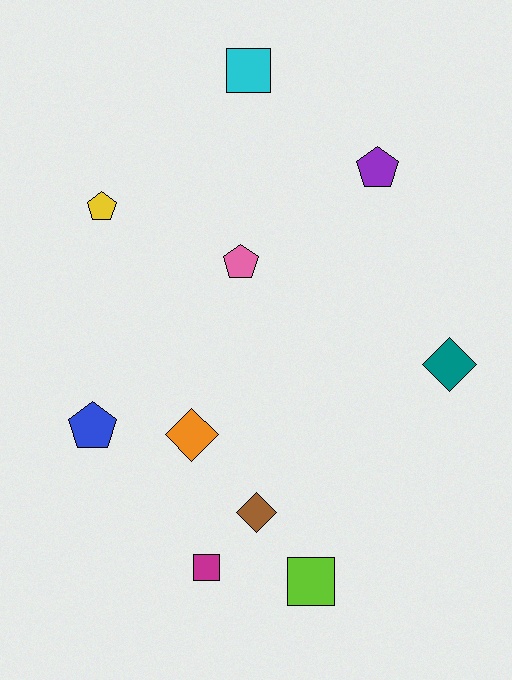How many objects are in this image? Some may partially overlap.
There are 10 objects.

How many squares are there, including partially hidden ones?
There are 3 squares.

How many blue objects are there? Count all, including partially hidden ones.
There is 1 blue object.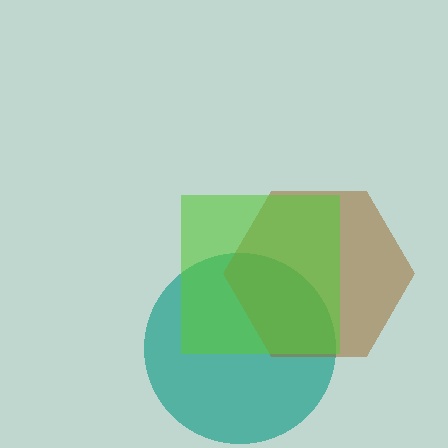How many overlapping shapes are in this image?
There are 3 overlapping shapes in the image.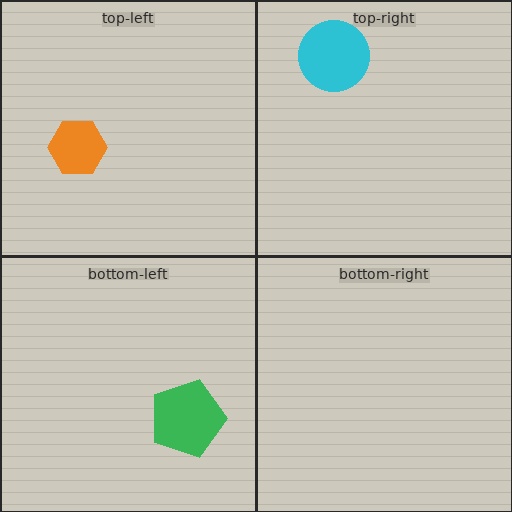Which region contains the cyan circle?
The top-right region.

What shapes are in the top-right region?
The cyan circle.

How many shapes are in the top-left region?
1.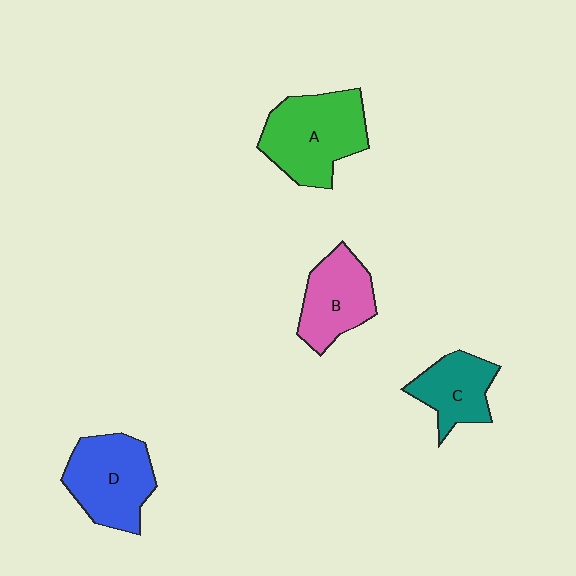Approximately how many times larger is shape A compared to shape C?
Approximately 1.6 times.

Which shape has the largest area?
Shape A (green).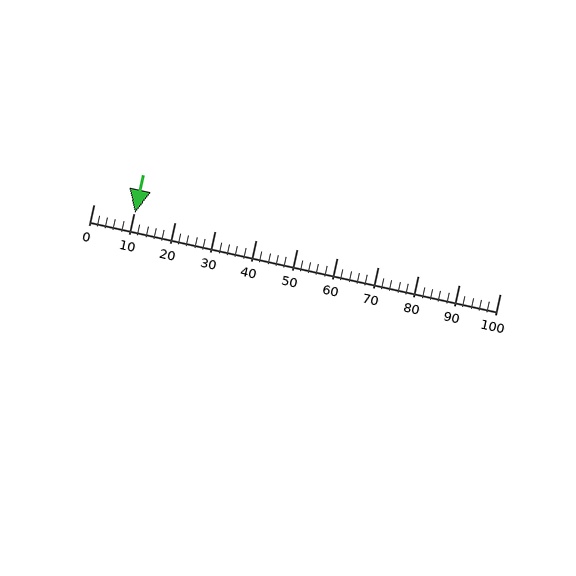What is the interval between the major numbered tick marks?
The major tick marks are spaced 10 units apart.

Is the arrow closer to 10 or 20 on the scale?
The arrow is closer to 10.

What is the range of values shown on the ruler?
The ruler shows values from 0 to 100.